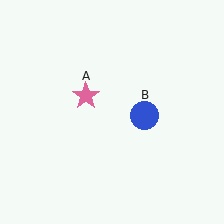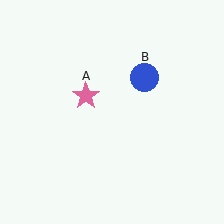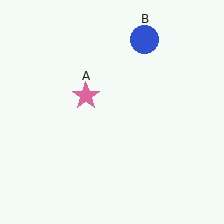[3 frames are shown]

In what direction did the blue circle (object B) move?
The blue circle (object B) moved up.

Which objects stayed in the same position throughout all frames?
Pink star (object A) remained stationary.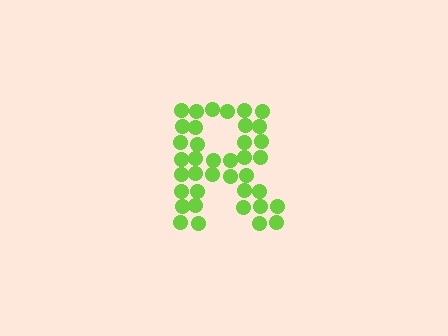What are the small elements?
The small elements are circles.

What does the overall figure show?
The overall figure shows the letter R.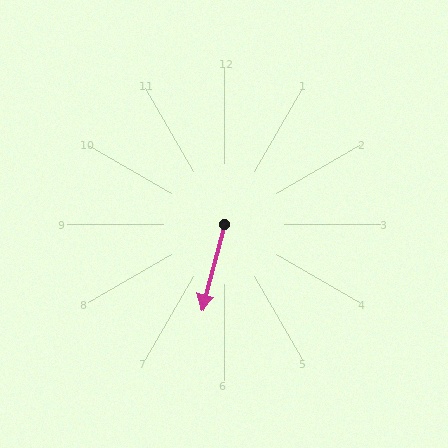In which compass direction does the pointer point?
South.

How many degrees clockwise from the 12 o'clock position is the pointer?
Approximately 195 degrees.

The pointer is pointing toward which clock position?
Roughly 6 o'clock.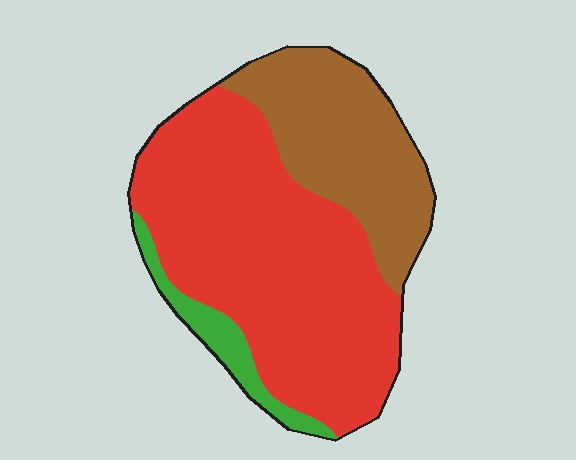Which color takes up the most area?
Red, at roughly 65%.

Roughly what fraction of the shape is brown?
Brown covers about 30% of the shape.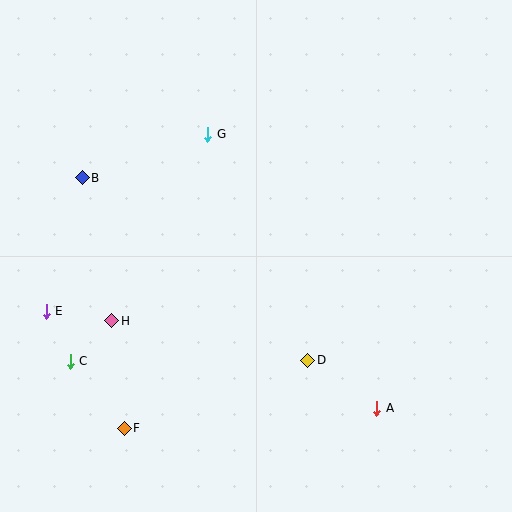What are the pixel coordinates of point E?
Point E is at (46, 311).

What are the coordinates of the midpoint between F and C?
The midpoint between F and C is at (97, 395).